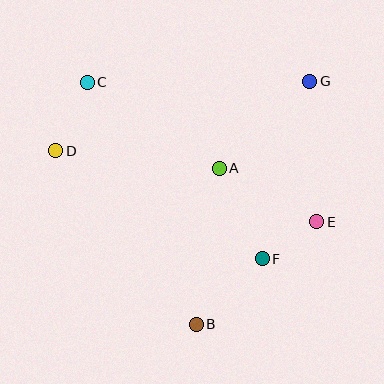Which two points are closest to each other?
Points E and F are closest to each other.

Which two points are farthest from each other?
Points D and E are farthest from each other.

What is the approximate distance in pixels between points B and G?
The distance between B and G is approximately 268 pixels.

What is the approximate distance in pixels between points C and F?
The distance between C and F is approximately 248 pixels.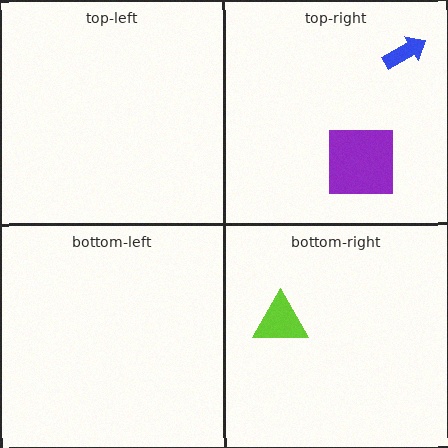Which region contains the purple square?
The top-right region.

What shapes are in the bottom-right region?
The lime triangle.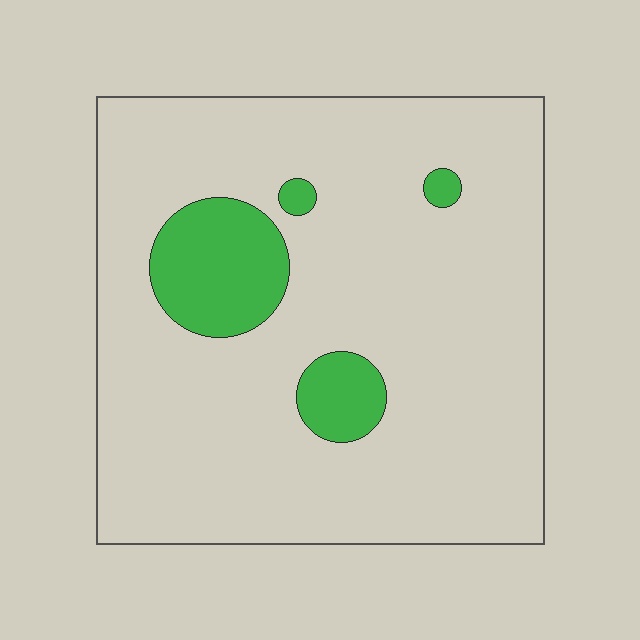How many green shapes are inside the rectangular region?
4.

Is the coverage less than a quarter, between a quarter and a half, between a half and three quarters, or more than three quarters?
Less than a quarter.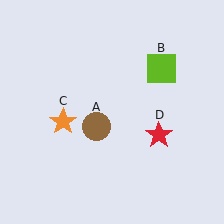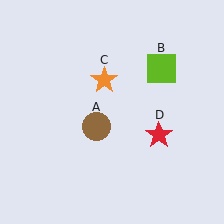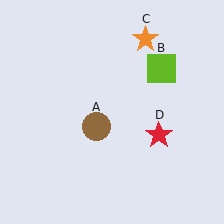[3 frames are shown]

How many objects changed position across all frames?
1 object changed position: orange star (object C).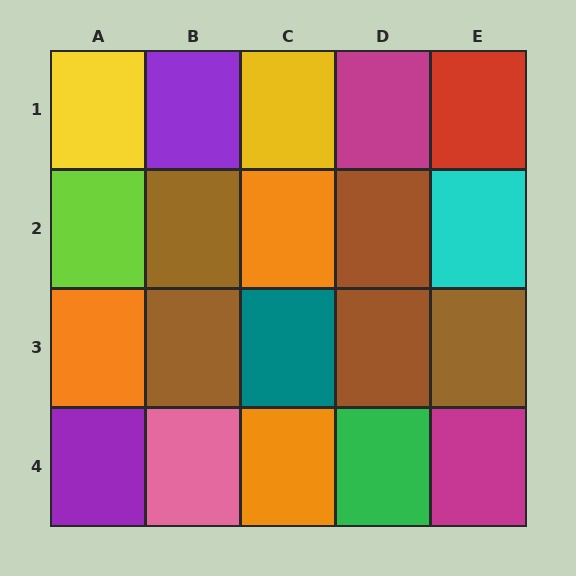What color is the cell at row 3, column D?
Brown.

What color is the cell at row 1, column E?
Red.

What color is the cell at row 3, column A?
Orange.